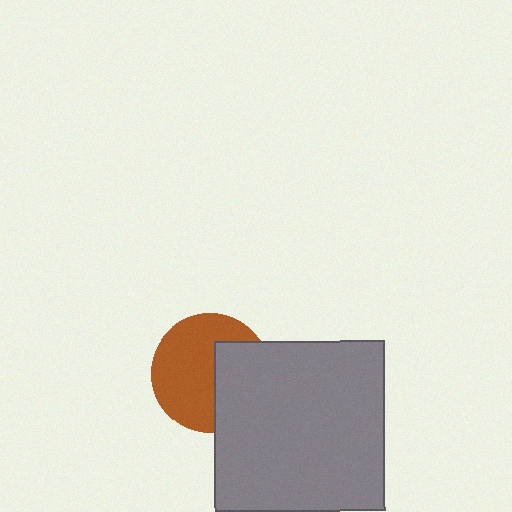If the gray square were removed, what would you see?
You would see the complete brown circle.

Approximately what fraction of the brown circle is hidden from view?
Roughly 38% of the brown circle is hidden behind the gray square.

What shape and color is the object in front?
The object in front is a gray square.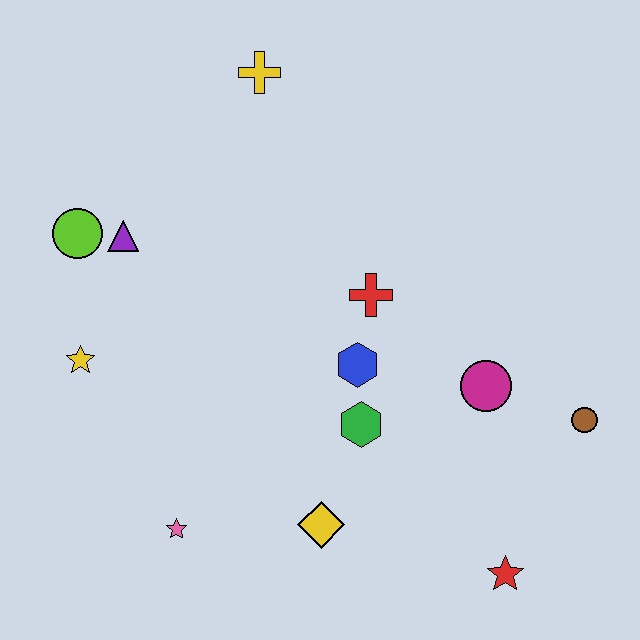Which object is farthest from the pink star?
The yellow cross is farthest from the pink star.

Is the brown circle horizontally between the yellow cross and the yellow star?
No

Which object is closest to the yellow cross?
The purple triangle is closest to the yellow cross.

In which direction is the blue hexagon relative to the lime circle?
The blue hexagon is to the right of the lime circle.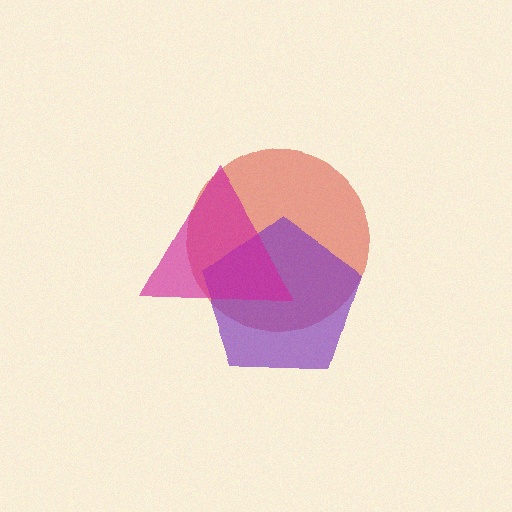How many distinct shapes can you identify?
There are 3 distinct shapes: a red circle, a purple pentagon, a magenta triangle.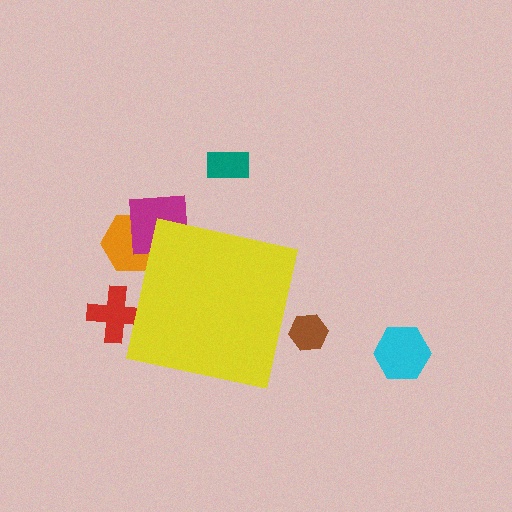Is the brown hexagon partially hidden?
Yes, the brown hexagon is partially hidden behind the yellow square.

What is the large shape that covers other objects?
A yellow square.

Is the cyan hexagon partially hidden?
No, the cyan hexagon is fully visible.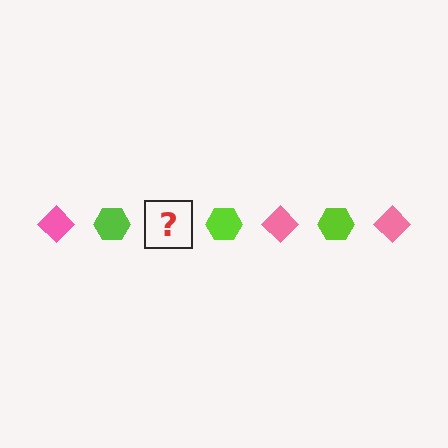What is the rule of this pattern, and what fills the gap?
The rule is that the pattern alternates between pink diamond and lime hexagon. The gap should be filled with a pink diamond.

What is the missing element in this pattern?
The missing element is a pink diamond.